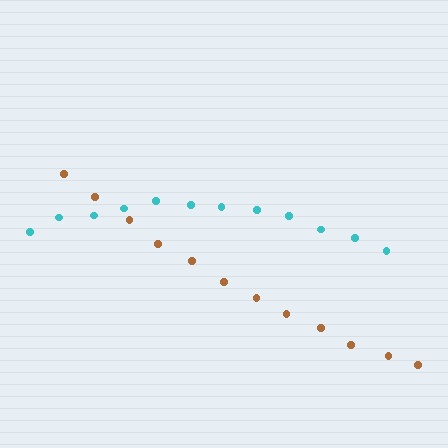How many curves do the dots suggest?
There are 2 distinct paths.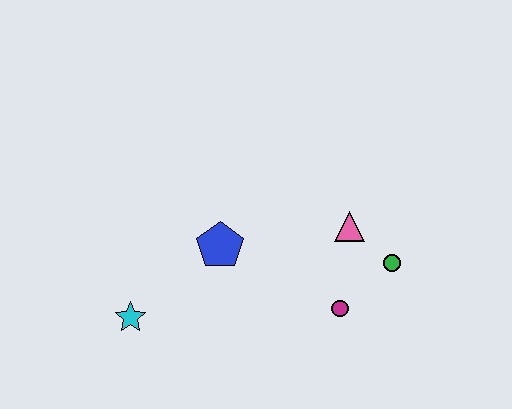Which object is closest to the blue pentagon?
The cyan star is closest to the blue pentagon.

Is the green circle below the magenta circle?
No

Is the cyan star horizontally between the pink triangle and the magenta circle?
No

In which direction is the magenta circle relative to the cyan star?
The magenta circle is to the right of the cyan star.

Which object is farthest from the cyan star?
The green circle is farthest from the cyan star.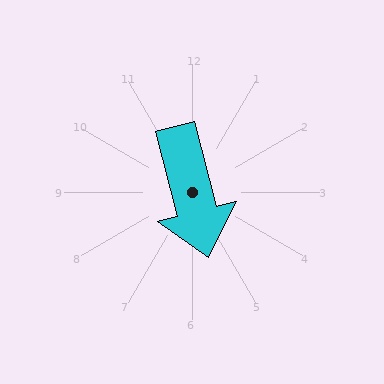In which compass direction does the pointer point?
South.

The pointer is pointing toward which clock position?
Roughly 6 o'clock.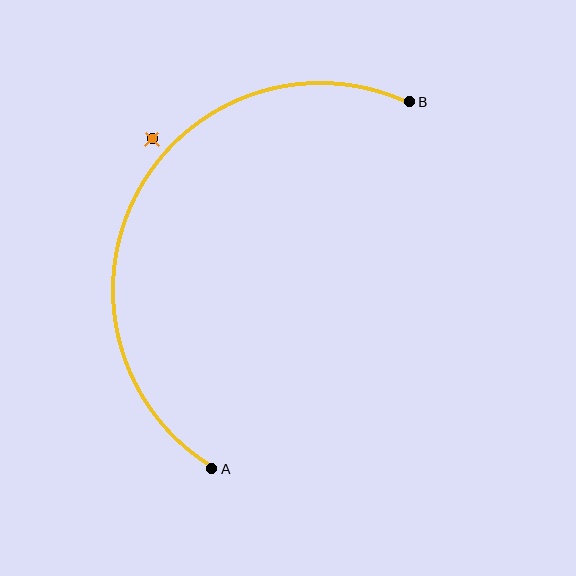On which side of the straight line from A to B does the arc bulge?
The arc bulges to the left of the straight line connecting A and B.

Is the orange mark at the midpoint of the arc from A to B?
No — the orange mark does not lie on the arc at all. It sits slightly outside the curve.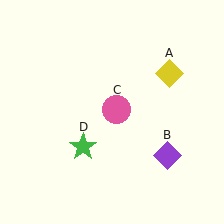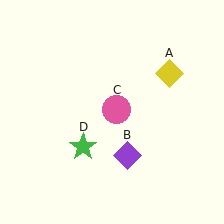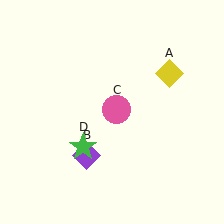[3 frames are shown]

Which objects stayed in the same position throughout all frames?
Yellow diamond (object A) and pink circle (object C) and green star (object D) remained stationary.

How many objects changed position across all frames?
1 object changed position: purple diamond (object B).